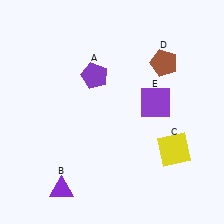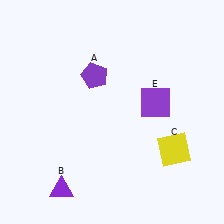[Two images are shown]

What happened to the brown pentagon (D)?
The brown pentagon (D) was removed in Image 2. It was in the top-right area of Image 1.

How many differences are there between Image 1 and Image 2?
There is 1 difference between the two images.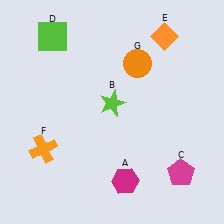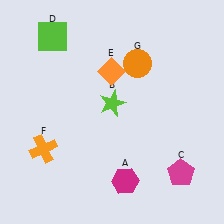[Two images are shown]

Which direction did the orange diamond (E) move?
The orange diamond (E) moved left.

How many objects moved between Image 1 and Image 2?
1 object moved between the two images.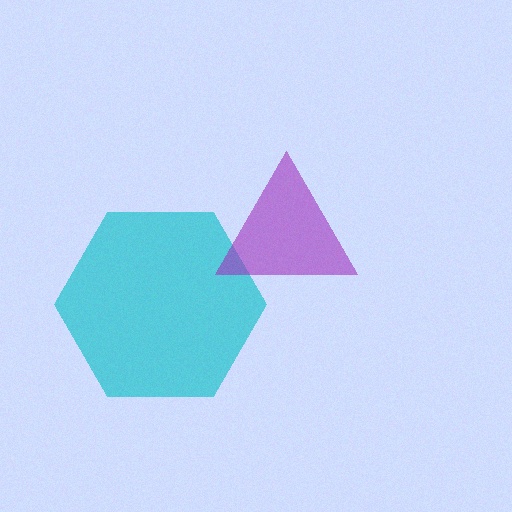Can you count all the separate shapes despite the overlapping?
Yes, there are 2 separate shapes.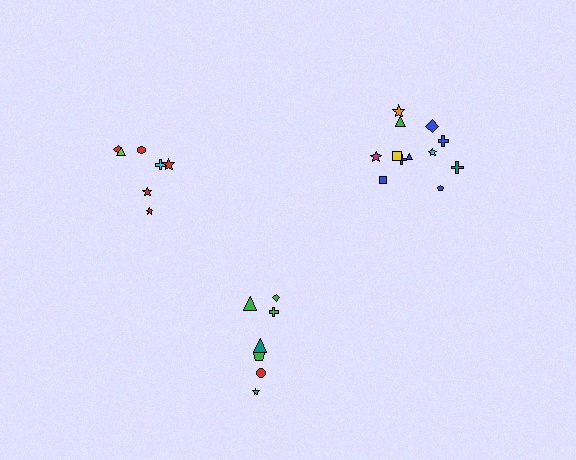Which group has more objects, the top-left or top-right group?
The top-right group.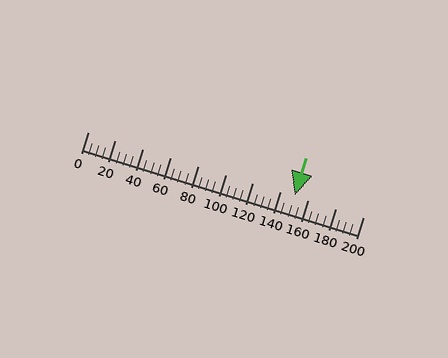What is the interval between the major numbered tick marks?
The major tick marks are spaced 20 units apart.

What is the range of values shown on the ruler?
The ruler shows values from 0 to 200.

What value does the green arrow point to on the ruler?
The green arrow points to approximately 150.